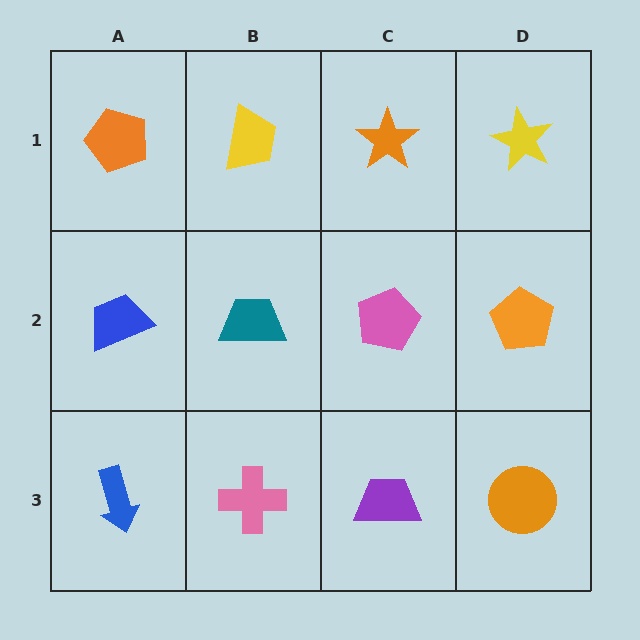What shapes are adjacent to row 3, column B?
A teal trapezoid (row 2, column B), a blue arrow (row 3, column A), a purple trapezoid (row 3, column C).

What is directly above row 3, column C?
A pink pentagon.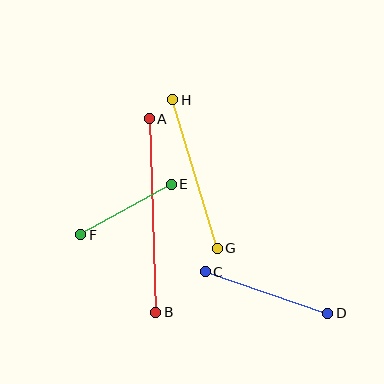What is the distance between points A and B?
The distance is approximately 194 pixels.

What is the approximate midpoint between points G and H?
The midpoint is at approximately (195, 174) pixels.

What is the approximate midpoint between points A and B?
The midpoint is at approximately (152, 216) pixels.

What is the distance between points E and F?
The distance is approximately 103 pixels.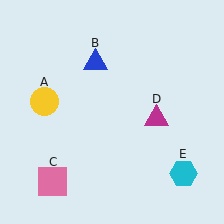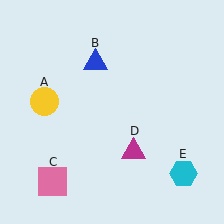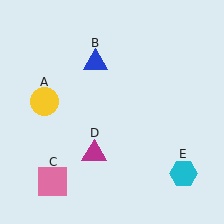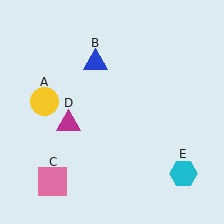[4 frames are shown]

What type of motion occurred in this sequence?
The magenta triangle (object D) rotated clockwise around the center of the scene.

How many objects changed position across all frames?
1 object changed position: magenta triangle (object D).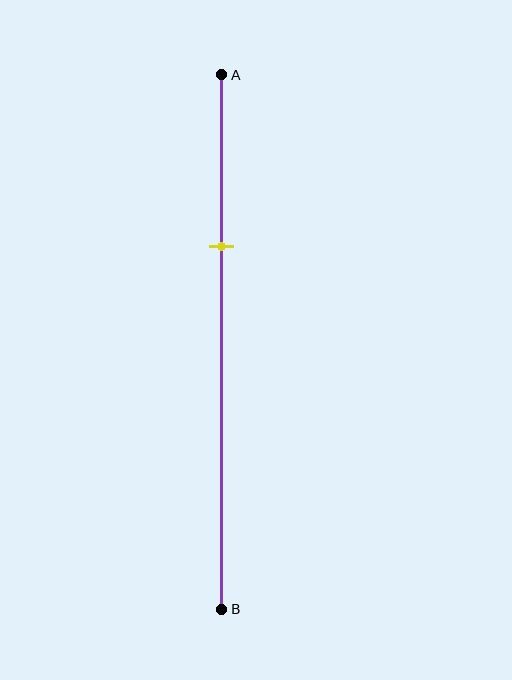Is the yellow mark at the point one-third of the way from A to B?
Yes, the mark is approximately at the one-third point.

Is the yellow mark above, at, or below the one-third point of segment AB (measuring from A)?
The yellow mark is approximately at the one-third point of segment AB.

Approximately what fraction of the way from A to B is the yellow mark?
The yellow mark is approximately 30% of the way from A to B.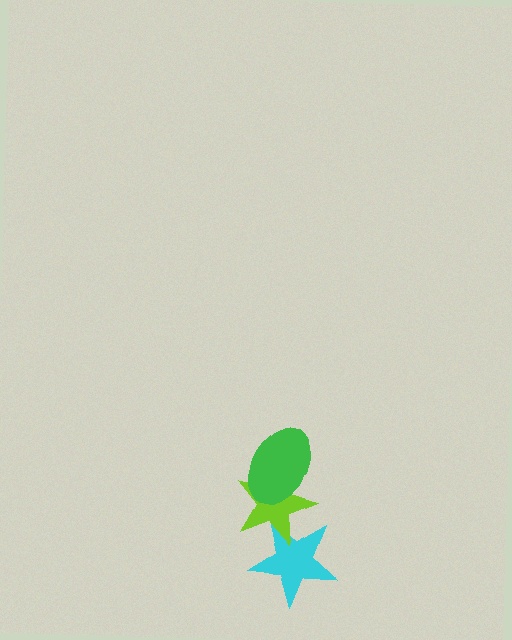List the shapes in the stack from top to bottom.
From top to bottom: the green ellipse, the lime star, the cyan star.